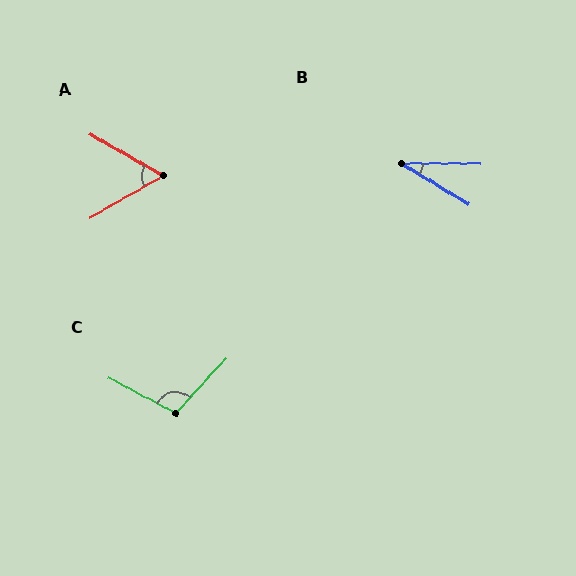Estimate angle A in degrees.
Approximately 59 degrees.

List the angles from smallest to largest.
B (31°), A (59°), C (105°).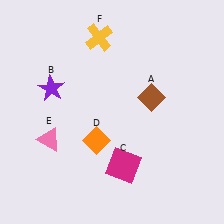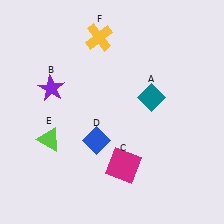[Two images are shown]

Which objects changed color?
A changed from brown to teal. D changed from orange to blue. E changed from pink to lime.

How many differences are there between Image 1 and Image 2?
There are 3 differences between the two images.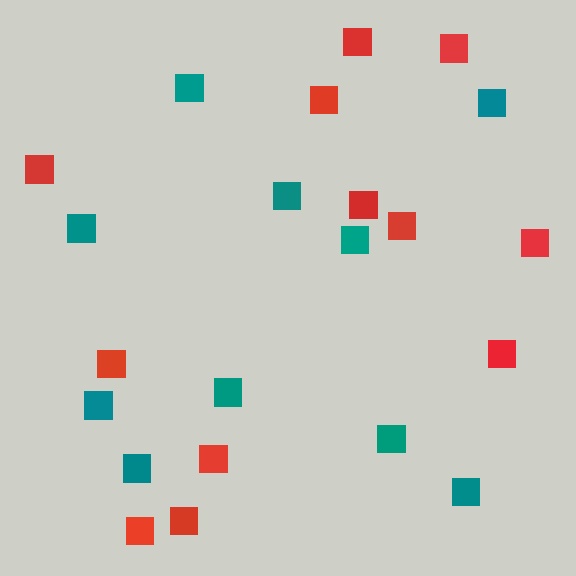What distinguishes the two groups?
There are 2 groups: one group of teal squares (10) and one group of red squares (12).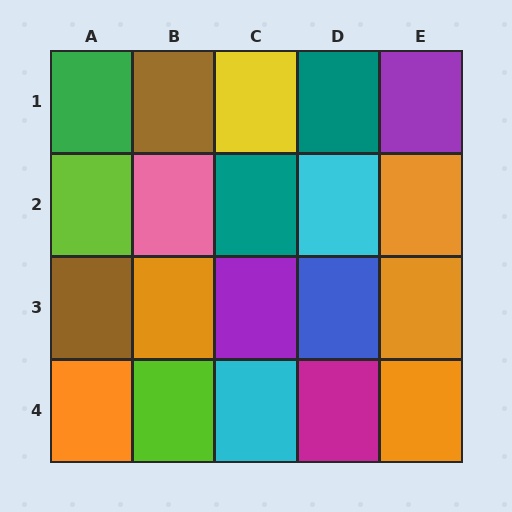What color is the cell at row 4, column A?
Orange.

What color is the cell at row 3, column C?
Purple.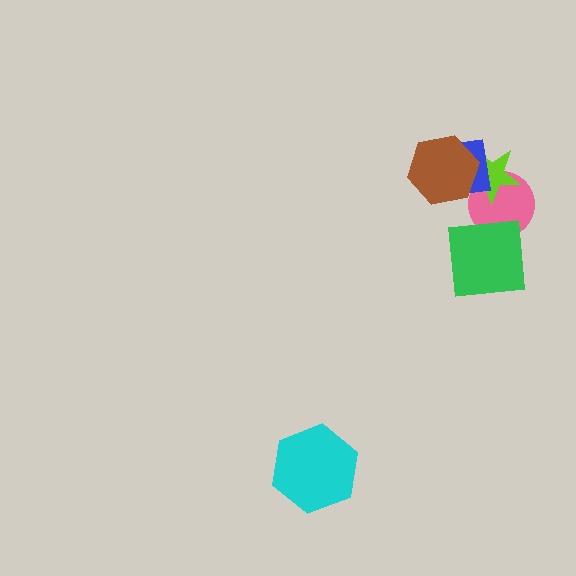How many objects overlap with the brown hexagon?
2 objects overlap with the brown hexagon.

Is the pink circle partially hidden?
Yes, it is partially covered by another shape.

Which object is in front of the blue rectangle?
The brown hexagon is in front of the blue rectangle.